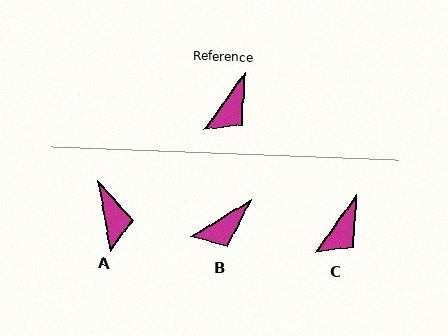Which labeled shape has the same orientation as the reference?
C.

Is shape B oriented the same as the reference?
No, it is off by about 23 degrees.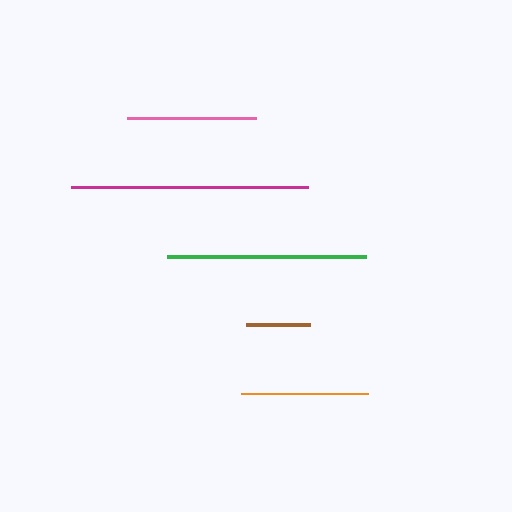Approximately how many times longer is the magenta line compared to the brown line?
The magenta line is approximately 3.7 times the length of the brown line.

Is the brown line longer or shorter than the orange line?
The orange line is longer than the brown line.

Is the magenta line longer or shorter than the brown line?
The magenta line is longer than the brown line.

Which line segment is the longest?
The magenta line is the longest at approximately 238 pixels.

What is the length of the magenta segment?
The magenta segment is approximately 238 pixels long.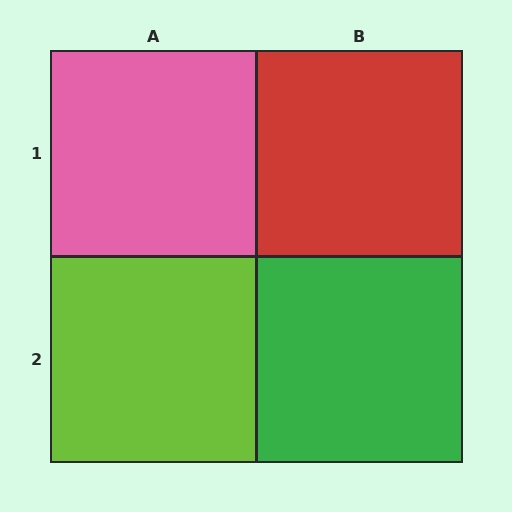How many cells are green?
1 cell is green.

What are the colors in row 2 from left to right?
Lime, green.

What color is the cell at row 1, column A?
Pink.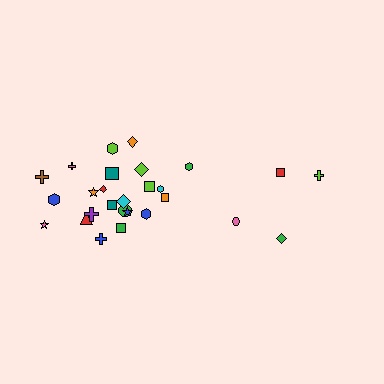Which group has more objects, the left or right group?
The left group.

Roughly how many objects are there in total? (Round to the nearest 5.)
Roughly 25 objects in total.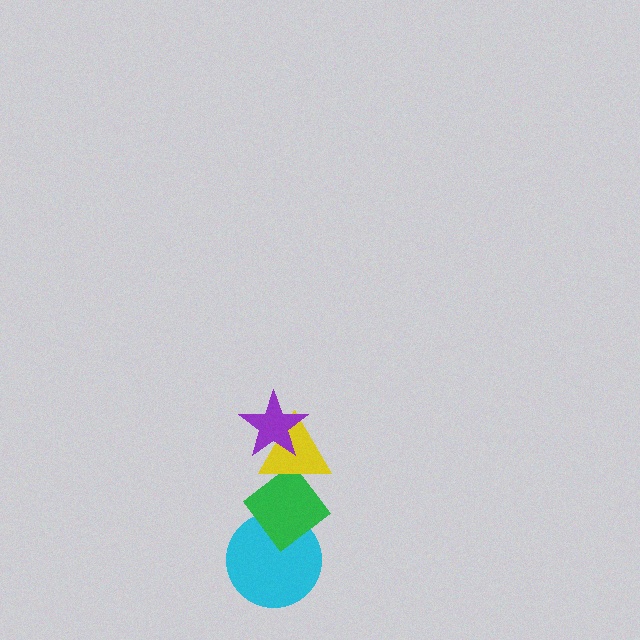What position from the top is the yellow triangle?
The yellow triangle is 2nd from the top.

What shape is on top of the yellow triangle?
The purple star is on top of the yellow triangle.